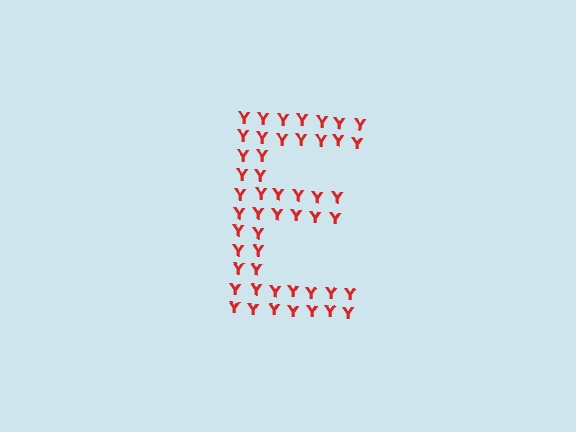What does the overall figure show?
The overall figure shows the letter E.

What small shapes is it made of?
It is made of small letter Y's.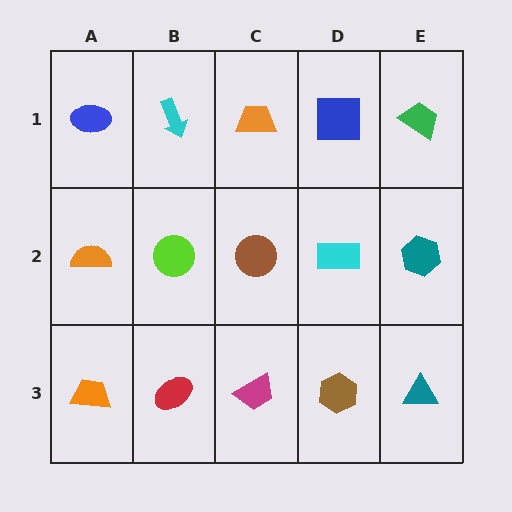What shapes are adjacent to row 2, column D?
A blue square (row 1, column D), a brown hexagon (row 3, column D), a brown circle (row 2, column C), a teal hexagon (row 2, column E).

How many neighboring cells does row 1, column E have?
2.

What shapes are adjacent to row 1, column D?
A cyan rectangle (row 2, column D), an orange trapezoid (row 1, column C), a green trapezoid (row 1, column E).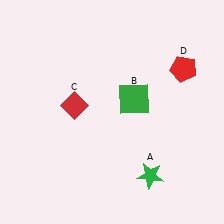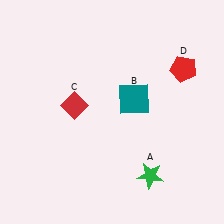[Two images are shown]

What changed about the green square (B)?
In Image 1, B is green. In Image 2, it changed to teal.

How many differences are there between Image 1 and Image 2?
There is 1 difference between the two images.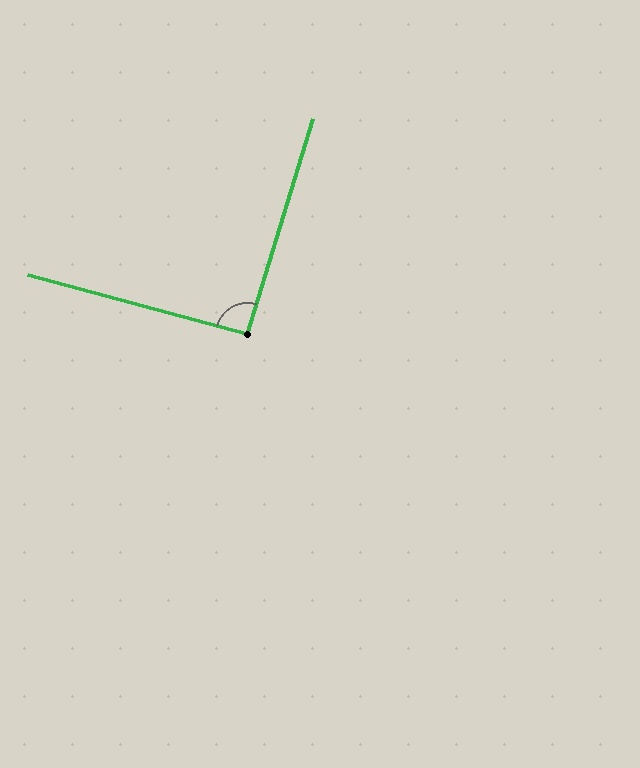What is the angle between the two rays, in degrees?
Approximately 92 degrees.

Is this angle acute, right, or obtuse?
It is approximately a right angle.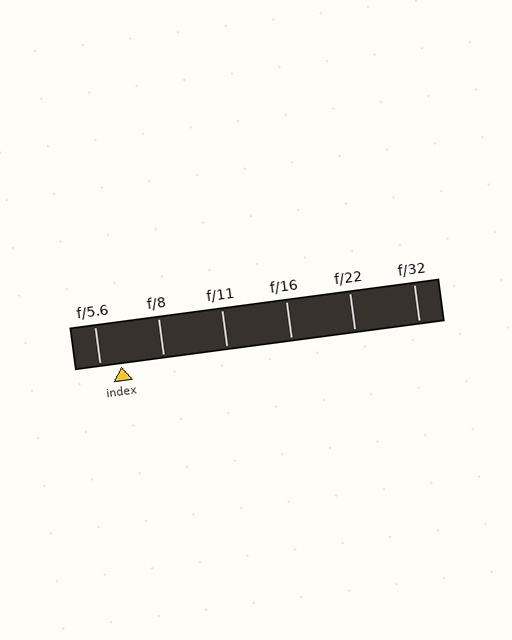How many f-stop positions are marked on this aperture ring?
There are 6 f-stop positions marked.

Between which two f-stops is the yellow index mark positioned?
The index mark is between f/5.6 and f/8.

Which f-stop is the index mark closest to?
The index mark is closest to f/5.6.